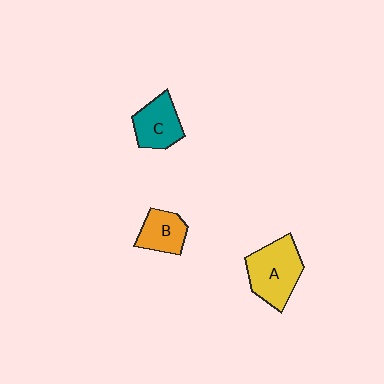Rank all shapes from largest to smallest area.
From largest to smallest: A (yellow), C (teal), B (orange).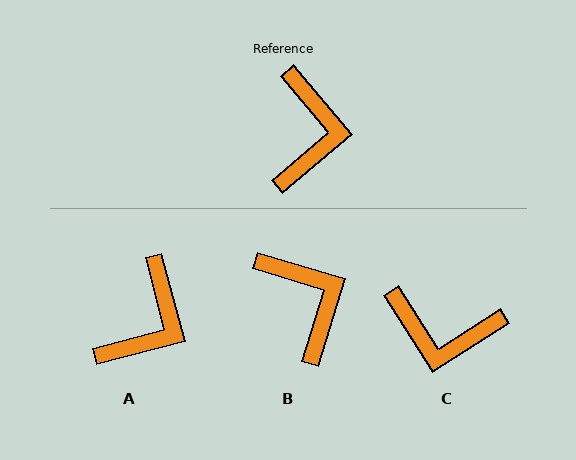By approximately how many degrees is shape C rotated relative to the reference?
Approximately 98 degrees clockwise.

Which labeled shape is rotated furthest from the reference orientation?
C, about 98 degrees away.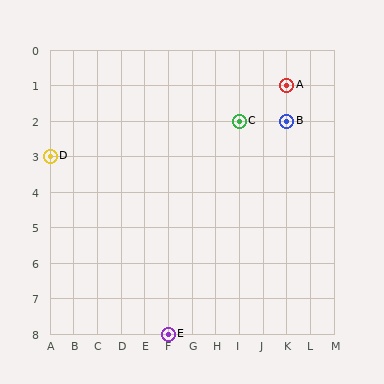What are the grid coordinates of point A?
Point A is at grid coordinates (K, 1).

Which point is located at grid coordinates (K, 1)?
Point A is at (K, 1).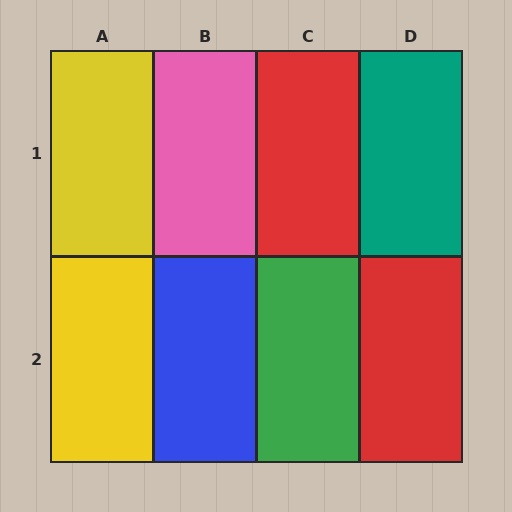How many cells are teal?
1 cell is teal.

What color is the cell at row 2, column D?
Red.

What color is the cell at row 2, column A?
Yellow.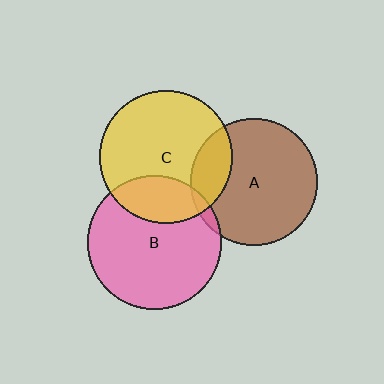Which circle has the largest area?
Circle B (pink).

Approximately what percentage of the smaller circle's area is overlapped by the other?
Approximately 20%.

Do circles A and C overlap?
Yes.